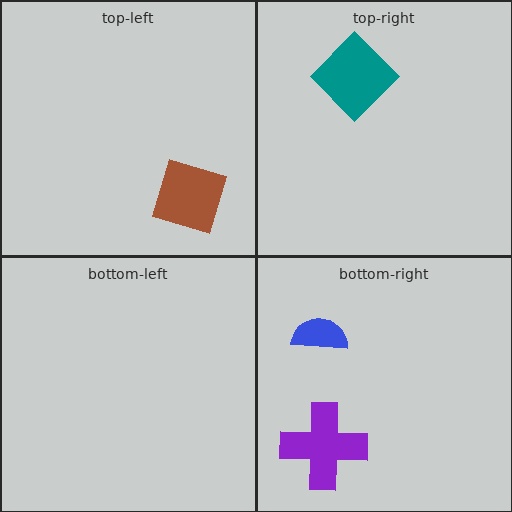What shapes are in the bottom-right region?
The blue semicircle, the purple cross.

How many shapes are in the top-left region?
1.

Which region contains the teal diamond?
The top-right region.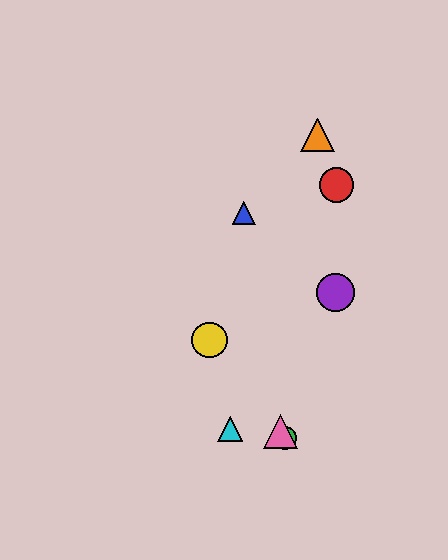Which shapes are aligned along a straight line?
The green circle, the yellow circle, the pink triangle are aligned along a straight line.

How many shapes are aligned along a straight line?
3 shapes (the green circle, the yellow circle, the pink triangle) are aligned along a straight line.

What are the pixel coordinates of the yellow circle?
The yellow circle is at (210, 340).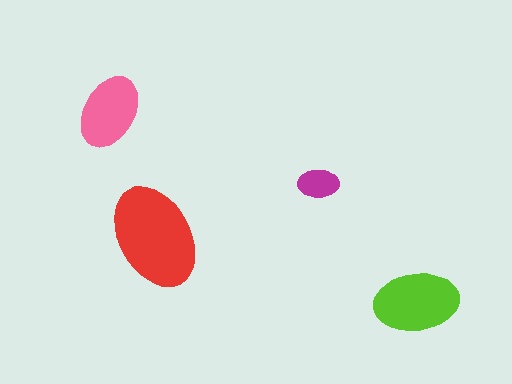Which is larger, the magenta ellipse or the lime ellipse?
The lime one.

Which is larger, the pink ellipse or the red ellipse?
The red one.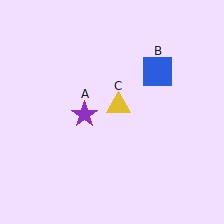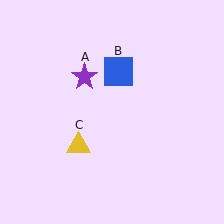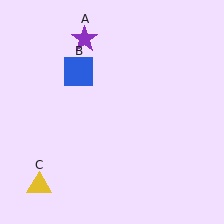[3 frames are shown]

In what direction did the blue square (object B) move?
The blue square (object B) moved left.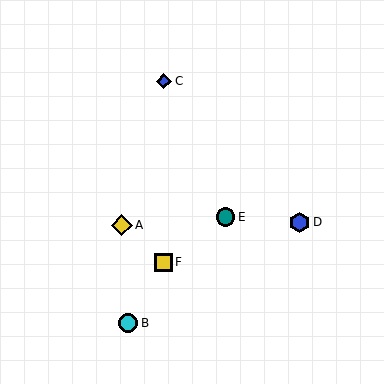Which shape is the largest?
The yellow diamond (labeled A) is the largest.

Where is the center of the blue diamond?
The center of the blue diamond is at (164, 81).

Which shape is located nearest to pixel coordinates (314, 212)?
The blue hexagon (labeled D) at (300, 222) is nearest to that location.